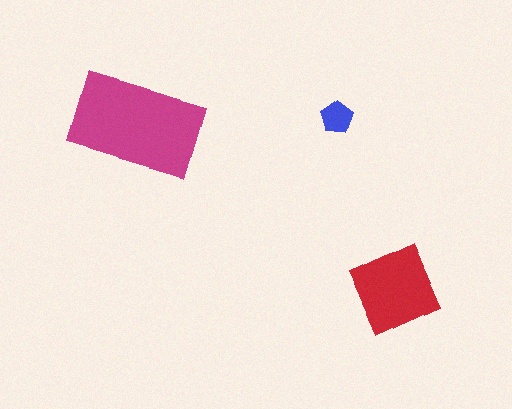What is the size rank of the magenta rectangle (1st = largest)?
1st.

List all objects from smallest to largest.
The blue pentagon, the red diamond, the magenta rectangle.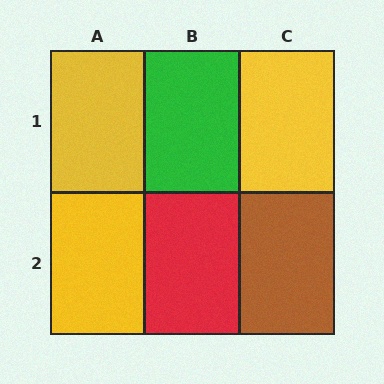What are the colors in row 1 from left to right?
Yellow, green, yellow.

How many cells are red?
1 cell is red.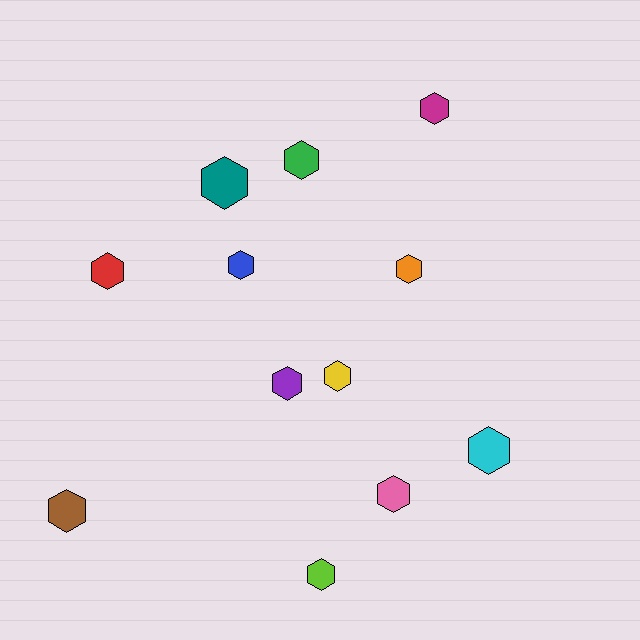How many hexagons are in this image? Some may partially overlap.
There are 12 hexagons.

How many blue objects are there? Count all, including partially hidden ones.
There is 1 blue object.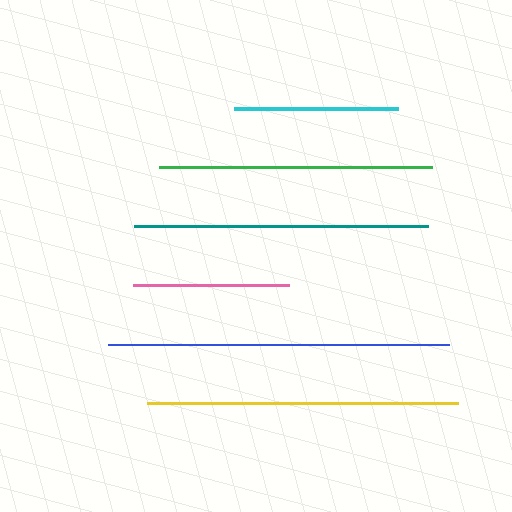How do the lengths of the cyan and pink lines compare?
The cyan and pink lines are approximately the same length.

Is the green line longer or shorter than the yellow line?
The yellow line is longer than the green line.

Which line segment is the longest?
The blue line is the longest at approximately 342 pixels.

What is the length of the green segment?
The green segment is approximately 274 pixels long.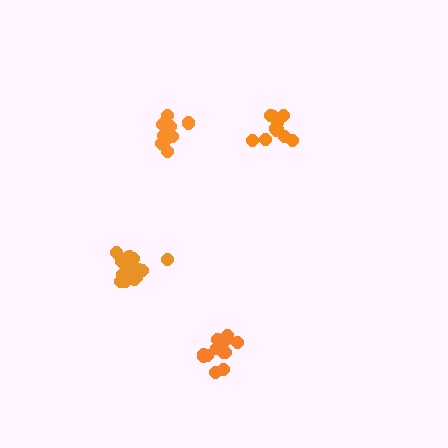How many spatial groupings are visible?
There are 4 spatial groupings.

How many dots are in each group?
Group 1: 11 dots, Group 2: 16 dots, Group 3: 11 dots, Group 4: 14 dots (52 total).